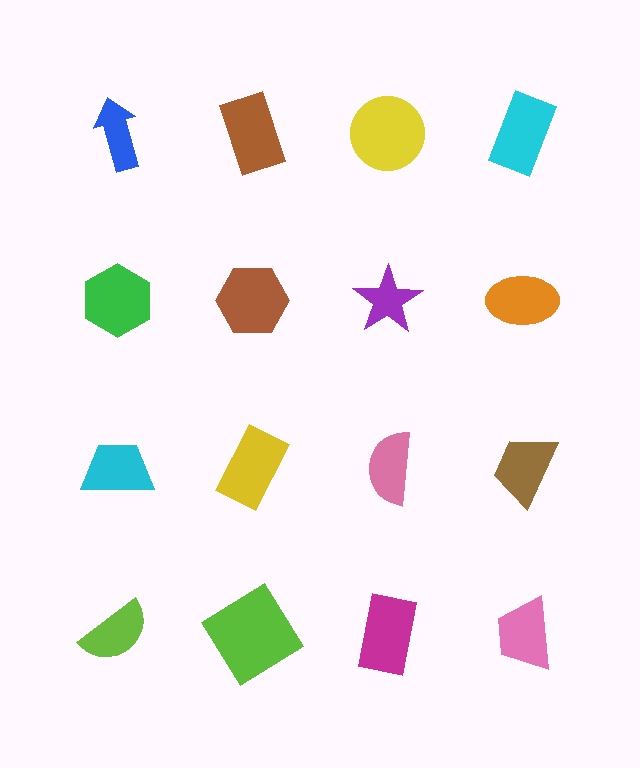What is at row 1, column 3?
A yellow circle.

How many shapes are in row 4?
4 shapes.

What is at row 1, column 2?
A brown rectangle.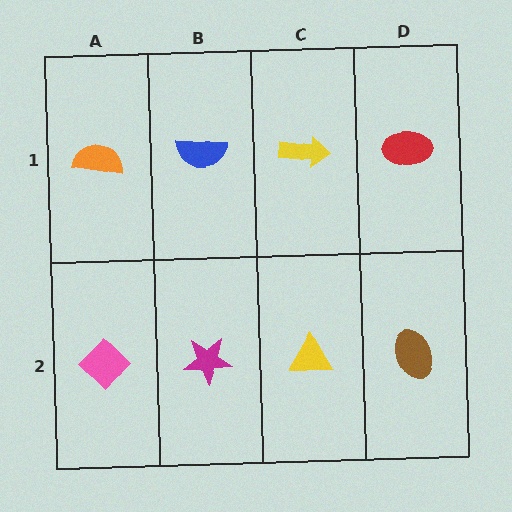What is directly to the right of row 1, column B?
A yellow arrow.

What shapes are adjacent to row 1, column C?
A yellow triangle (row 2, column C), a blue semicircle (row 1, column B), a red ellipse (row 1, column D).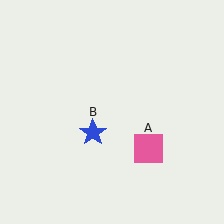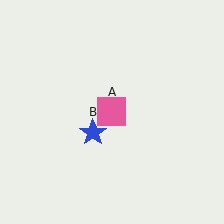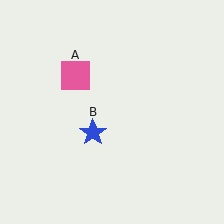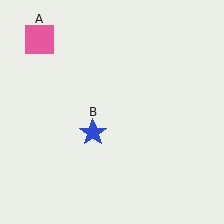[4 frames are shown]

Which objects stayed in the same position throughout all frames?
Blue star (object B) remained stationary.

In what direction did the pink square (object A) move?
The pink square (object A) moved up and to the left.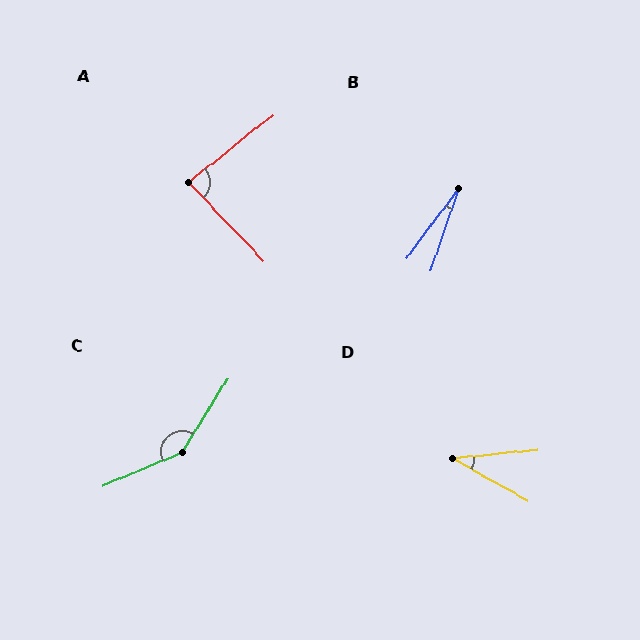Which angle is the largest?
C, at approximately 145 degrees.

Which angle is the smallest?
B, at approximately 18 degrees.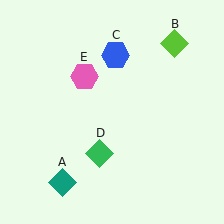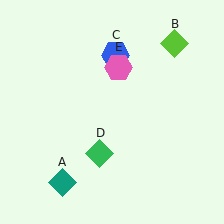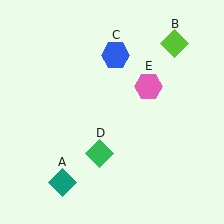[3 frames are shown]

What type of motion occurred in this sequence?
The pink hexagon (object E) rotated clockwise around the center of the scene.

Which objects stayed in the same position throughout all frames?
Teal diamond (object A) and lime diamond (object B) and blue hexagon (object C) and green diamond (object D) remained stationary.